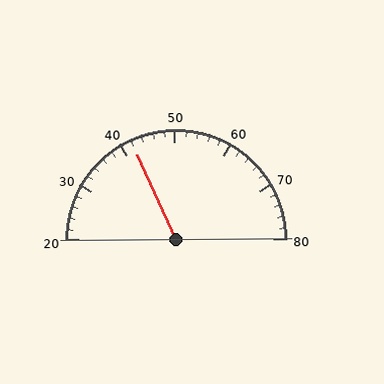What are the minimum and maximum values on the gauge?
The gauge ranges from 20 to 80.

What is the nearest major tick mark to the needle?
The nearest major tick mark is 40.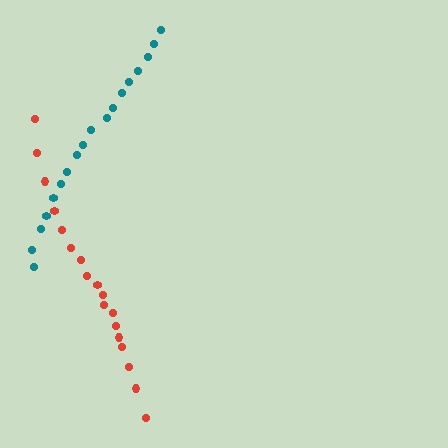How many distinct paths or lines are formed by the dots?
There are 2 distinct paths.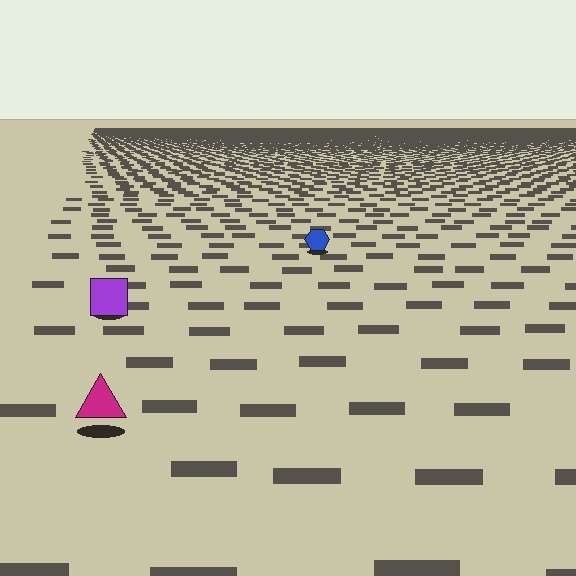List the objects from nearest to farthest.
From nearest to farthest: the magenta triangle, the purple square, the blue hexagon.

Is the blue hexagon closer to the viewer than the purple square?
No. The purple square is closer — you can tell from the texture gradient: the ground texture is coarser near it.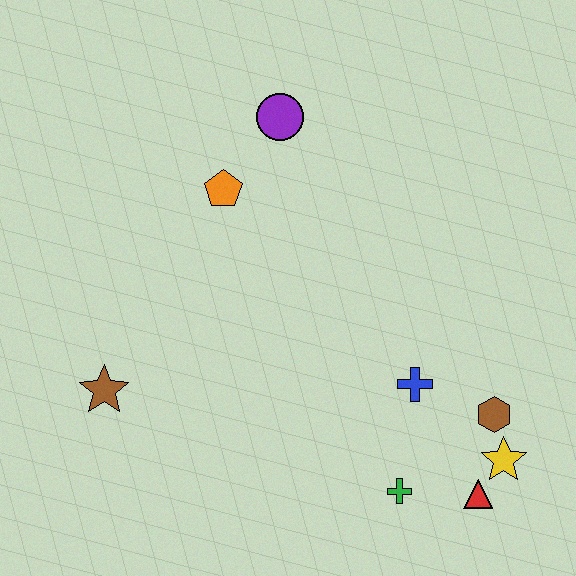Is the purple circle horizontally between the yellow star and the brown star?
Yes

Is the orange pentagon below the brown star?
No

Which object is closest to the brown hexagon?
The yellow star is closest to the brown hexagon.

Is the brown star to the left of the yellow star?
Yes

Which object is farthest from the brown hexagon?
The brown star is farthest from the brown hexagon.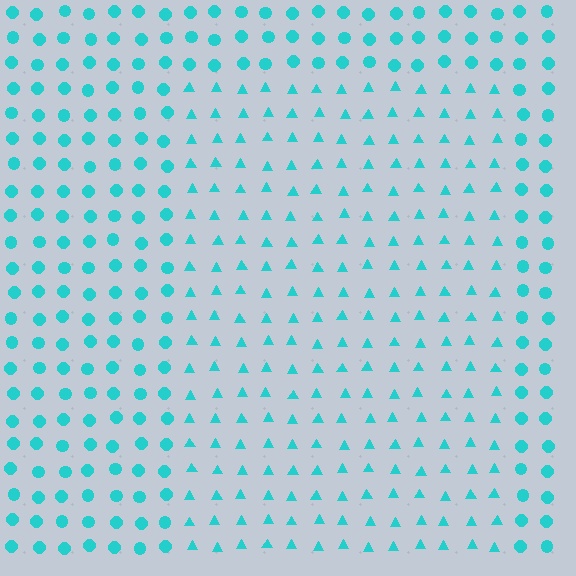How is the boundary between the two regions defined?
The boundary is defined by a change in element shape: triangles inside vs. circles outside. All elements share the same color and spacing.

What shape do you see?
I see a rectangle.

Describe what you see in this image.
The image is filled with small cyan elements arranged in a uniform grid. A rectangle-shaped region contains triangles, while the surrounding area contains circles. The boundary is defined purely by the change in element shape.